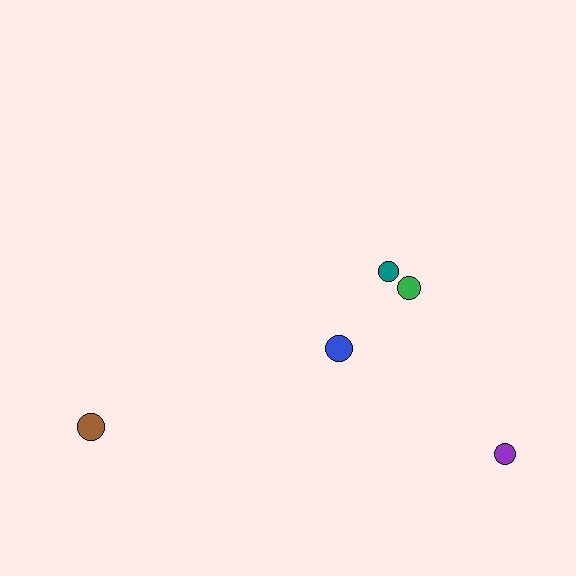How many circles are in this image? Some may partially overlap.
There are 5 circles.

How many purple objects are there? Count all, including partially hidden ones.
There is 1 purple object.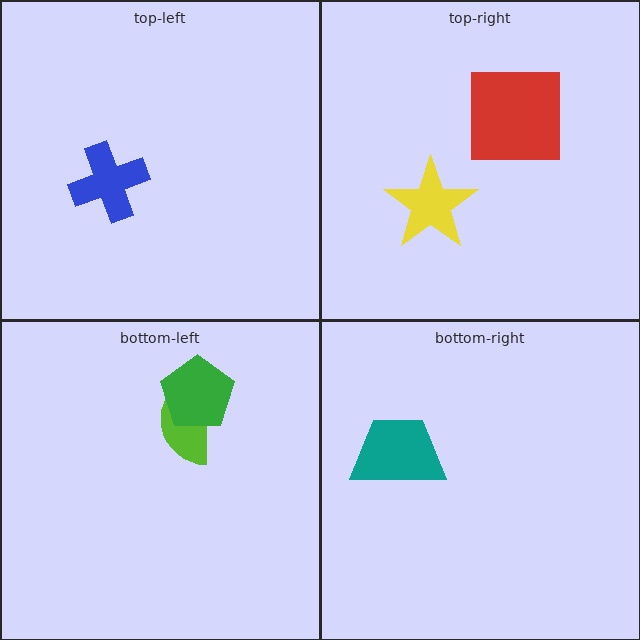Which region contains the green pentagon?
The bottom-left region.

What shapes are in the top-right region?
The red square, the yellow star.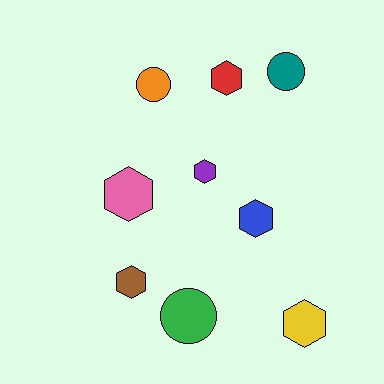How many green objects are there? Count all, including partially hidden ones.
There is 1 green object.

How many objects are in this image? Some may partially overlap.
There are 9 objects.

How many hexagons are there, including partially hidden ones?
There are 6 hexagons.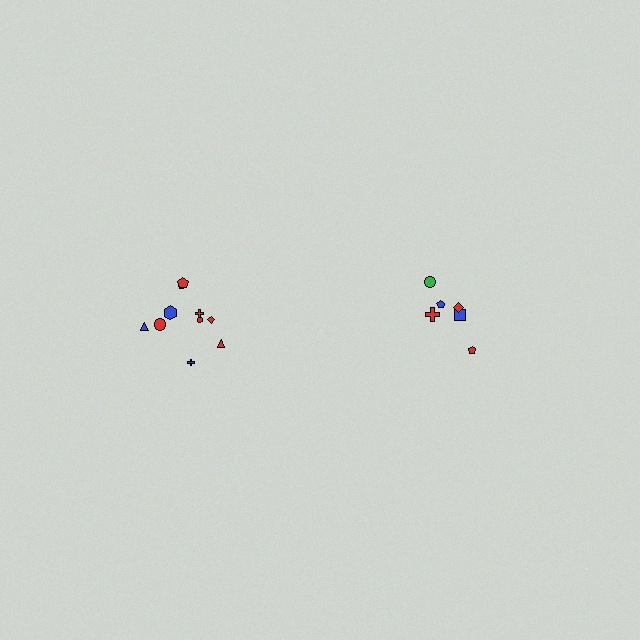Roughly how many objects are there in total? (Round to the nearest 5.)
Roughly 15 objects in total.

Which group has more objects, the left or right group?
The left group.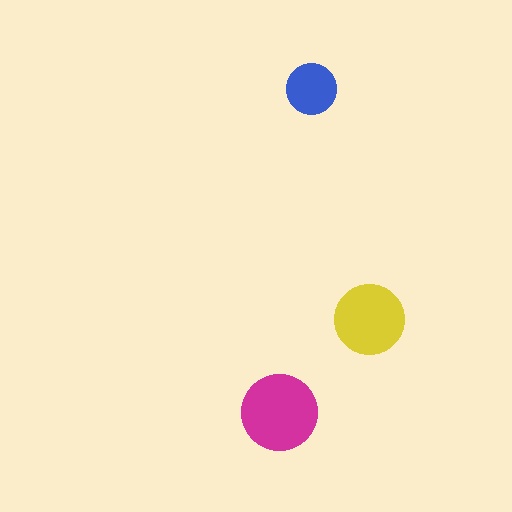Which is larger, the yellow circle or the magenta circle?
The magenta one.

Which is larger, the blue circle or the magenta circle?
The magenta one.